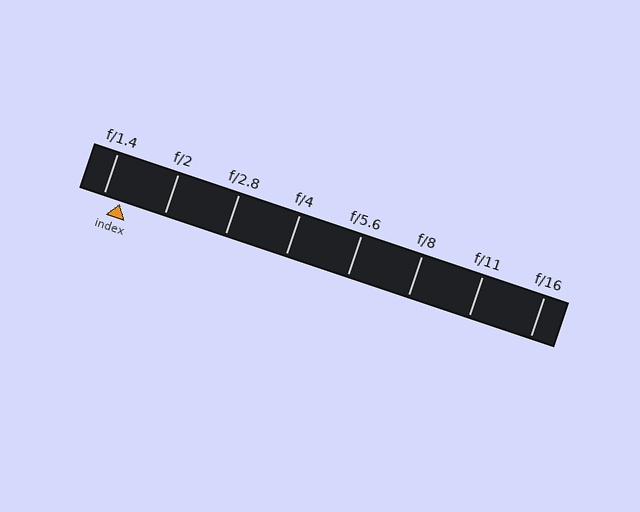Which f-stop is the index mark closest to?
The index mark is closest to f/1.4.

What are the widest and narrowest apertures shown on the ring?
The widest aperture shown is f/1.4 and the narrowest is f/16.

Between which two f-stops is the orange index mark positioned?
The index mark is between f/1.4 and f/2.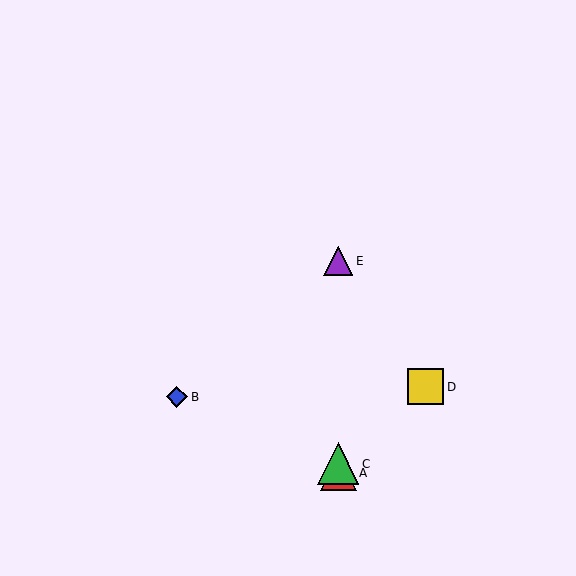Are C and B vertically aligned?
No, C is at x≈338 and B is at x≈177.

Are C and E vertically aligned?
Yes, both are at x≈338.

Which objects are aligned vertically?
Objects A, C, E are aligned vertically.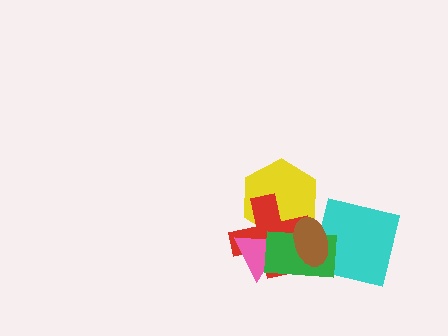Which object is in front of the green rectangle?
The brown ellipse is in front of the green rectangle.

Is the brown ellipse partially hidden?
No, no other shape covers it.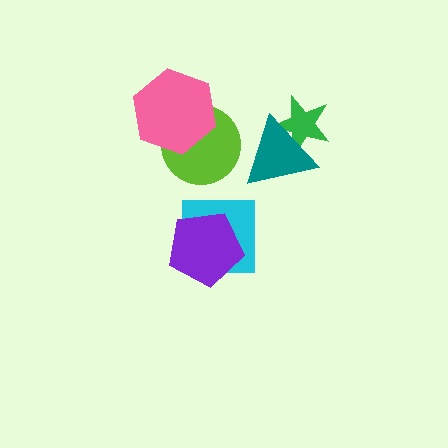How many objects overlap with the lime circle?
1 object overlaps with the lime circle.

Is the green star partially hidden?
Yes, it is partially covered by another shape.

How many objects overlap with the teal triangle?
1 object overlaps with the teal triangle.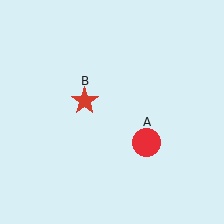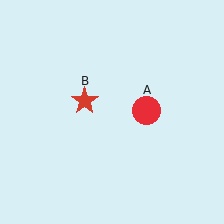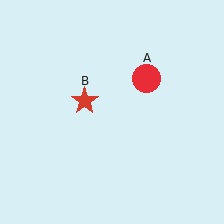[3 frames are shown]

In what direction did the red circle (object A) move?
The red circle (object A) moved up.